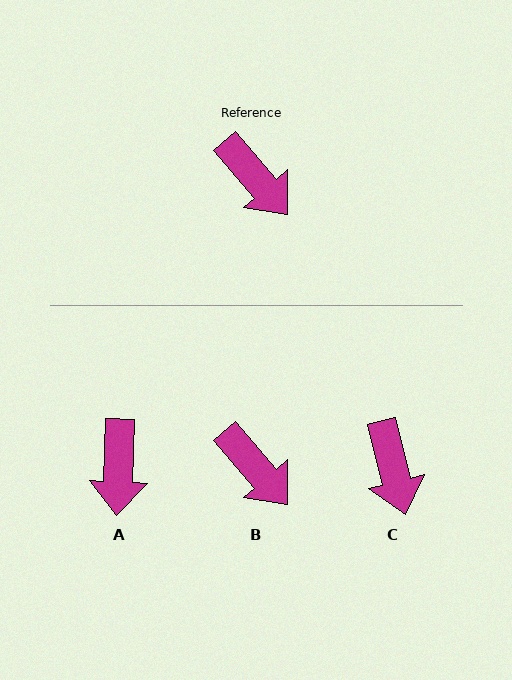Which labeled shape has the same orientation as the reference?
B.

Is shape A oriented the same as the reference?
No, it is off by about 43 degrees.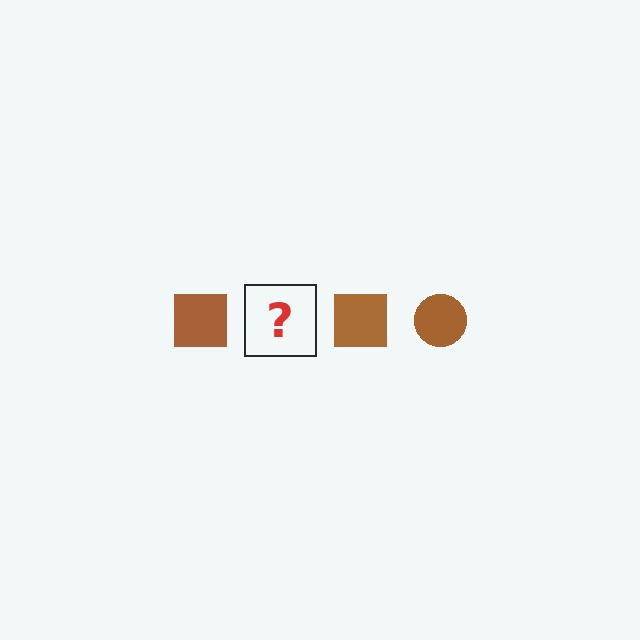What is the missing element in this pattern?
The missing element is a brown circle.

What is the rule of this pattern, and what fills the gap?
The rule is that the pattern cycles through square, circle shapes in brown. The gap should be filled with a brown circle.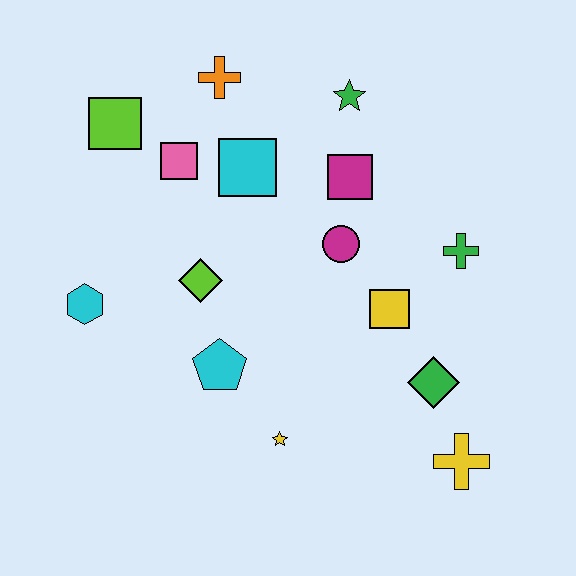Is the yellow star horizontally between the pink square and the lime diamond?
No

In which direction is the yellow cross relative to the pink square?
The yellow cross is below the pink square.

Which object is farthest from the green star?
The yellow cross is farthest from the green star.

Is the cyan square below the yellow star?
No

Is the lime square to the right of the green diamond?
No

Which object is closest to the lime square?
The pink square is closest to the lime square.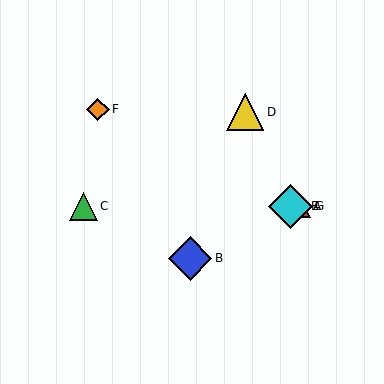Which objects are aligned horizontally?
Objects A, C, E, G are aligned horizontally.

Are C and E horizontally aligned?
Yes, both are at y≈206.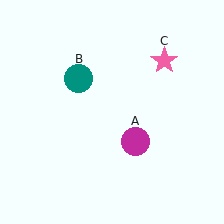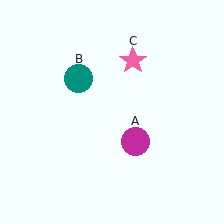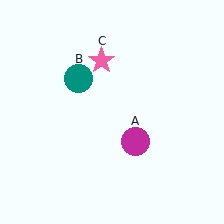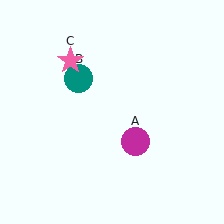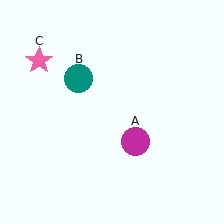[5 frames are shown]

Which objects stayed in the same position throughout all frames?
Magenta circle (object A) and teal circle (object B) remained stationary.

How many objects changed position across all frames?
1 object changed position: pink star (object C).